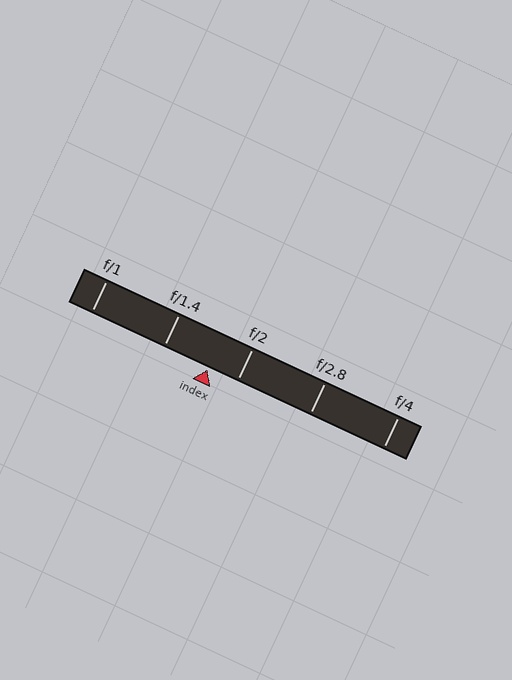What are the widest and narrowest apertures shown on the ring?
The widest aperture shown is f/1 and the narrowest is f/4.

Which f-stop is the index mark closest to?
The index mark is closest to f/2.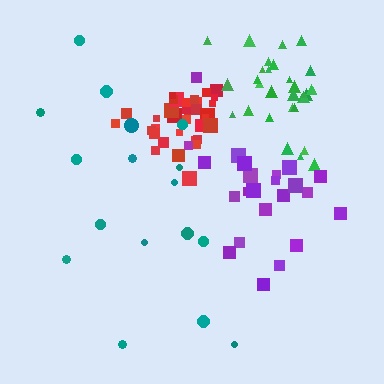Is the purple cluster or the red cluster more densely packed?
Red.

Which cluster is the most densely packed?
Red.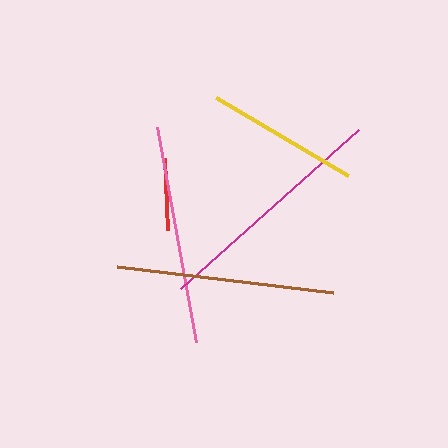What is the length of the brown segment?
The brown segment is approximately 217 pixels long.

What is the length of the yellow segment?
The yellow segment is approximately 153 pixels long.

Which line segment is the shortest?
The red line is the shortest at approximately 72 pixels.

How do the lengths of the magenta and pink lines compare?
The magenta and pink lines are approximately the same length.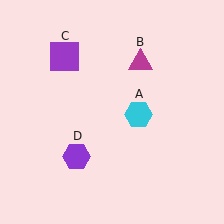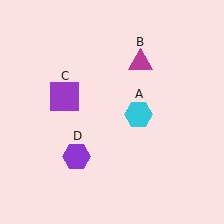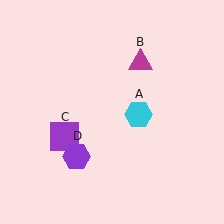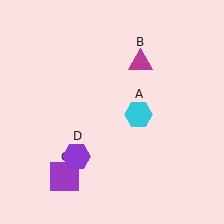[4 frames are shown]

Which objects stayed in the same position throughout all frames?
Cyan hexagon (object A) and magenta triangle (object B) and purple hexagon (object D) remained stationary.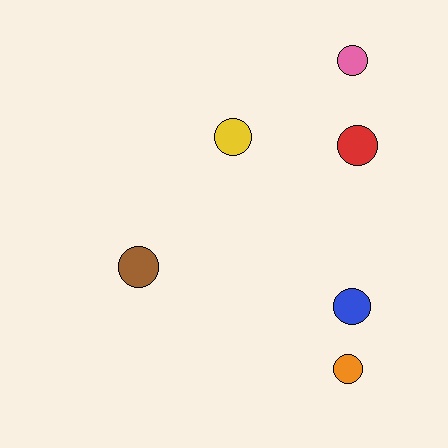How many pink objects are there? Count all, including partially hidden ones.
There is 1 pink object.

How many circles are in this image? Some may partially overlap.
There are 6 circles.